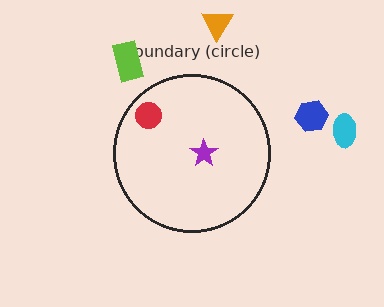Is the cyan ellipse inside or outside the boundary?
Outside.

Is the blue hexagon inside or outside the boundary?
Outside.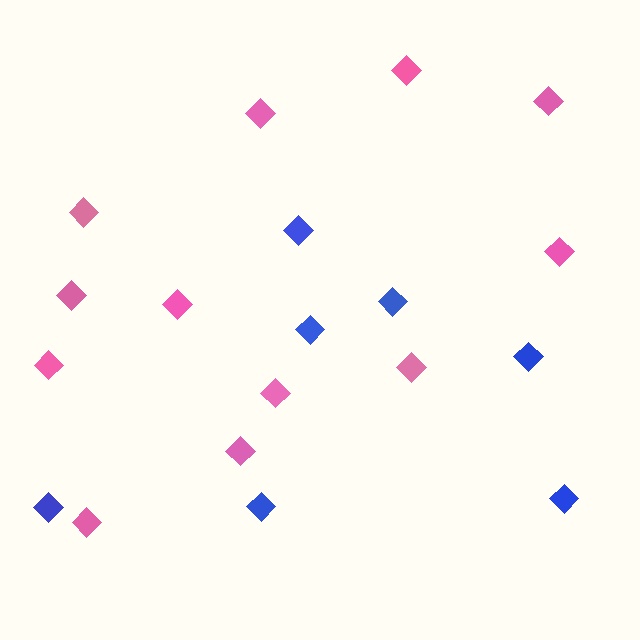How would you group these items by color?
There are 2 groups: one group of pink diamonds (12) and one group of blue diamonds (7).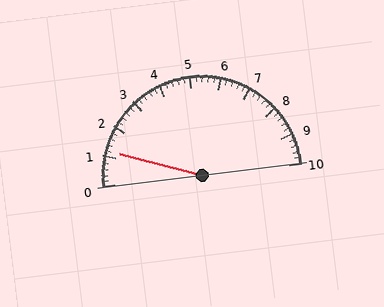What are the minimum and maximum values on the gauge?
The gauge ranges from 0 to 10.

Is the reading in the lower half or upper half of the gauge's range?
The reading is in the lower half of the range (0 to 10).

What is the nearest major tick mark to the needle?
The nearest major tick mark is 1.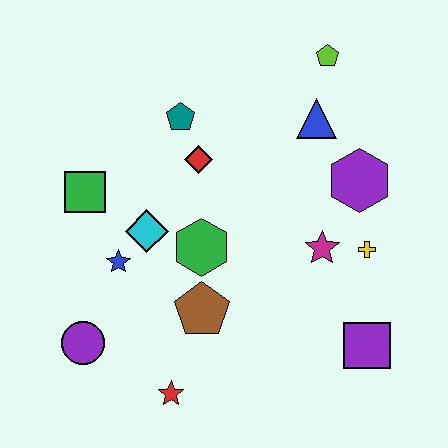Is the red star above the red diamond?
No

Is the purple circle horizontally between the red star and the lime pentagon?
No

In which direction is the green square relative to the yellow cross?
The green square is to the left of the yellow cross.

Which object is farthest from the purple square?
The green square is farthest from the purple square.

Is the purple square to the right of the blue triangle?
Yes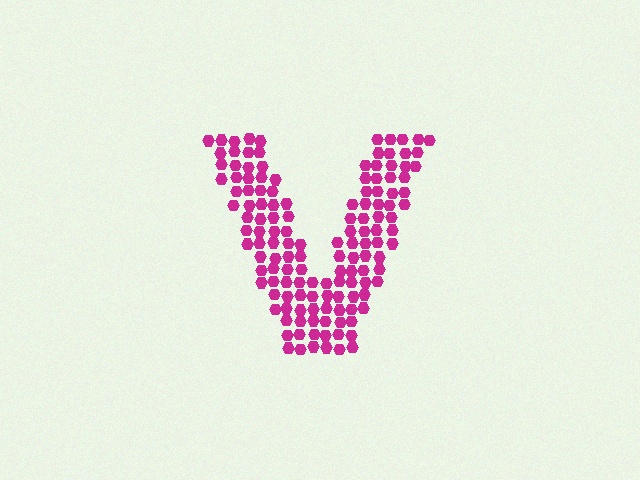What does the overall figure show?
The overall figure shows the letter V.